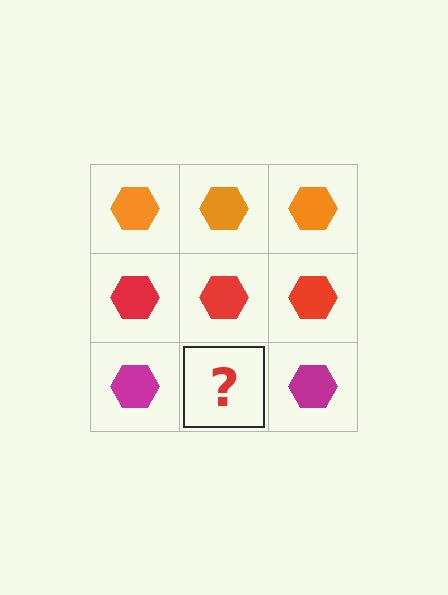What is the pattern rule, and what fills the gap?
The rule is that each row has a consistent color. The gap should be filled with a magenta hexagon.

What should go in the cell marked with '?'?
The missing cell should contain a magenta hexagon.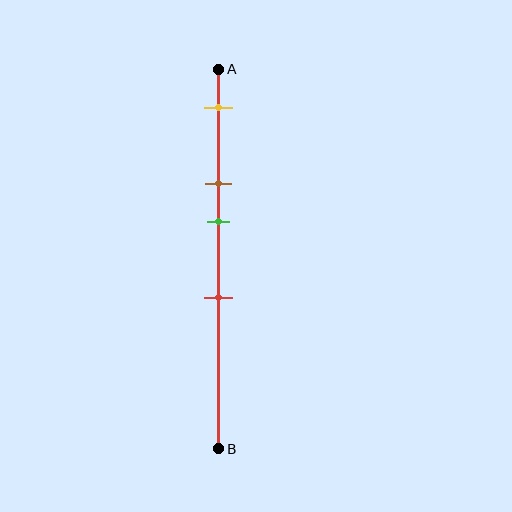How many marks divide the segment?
There are 4 marks dividing the segment.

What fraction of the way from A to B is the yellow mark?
The yellow mark is approximately 10% (0.1) of the way from A to B.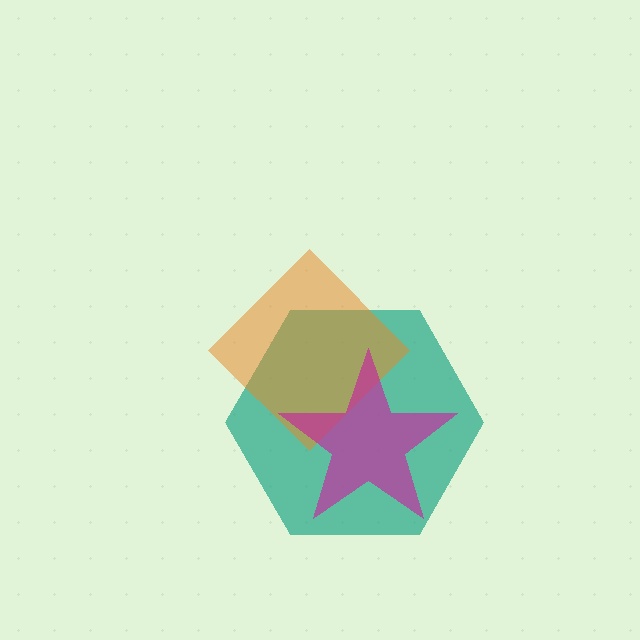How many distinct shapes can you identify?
There are 3 distinct shapes: a teal hexagon, an orange diamond, a magenta star.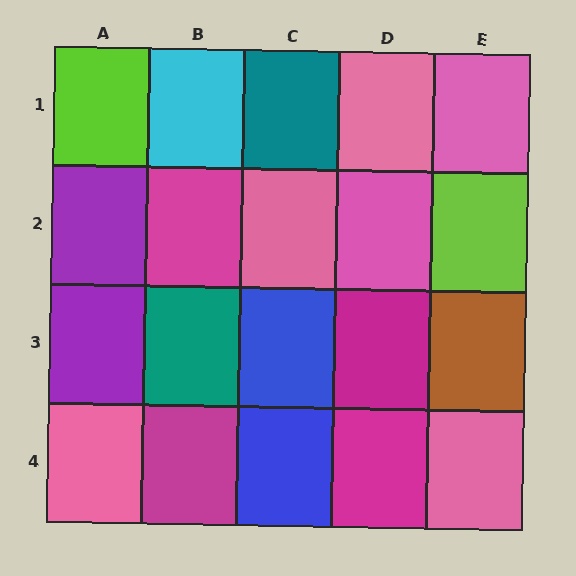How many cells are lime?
2 cells are lime.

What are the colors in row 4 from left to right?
Pink, magenta, blue, magenta, pink.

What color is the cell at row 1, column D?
Pink.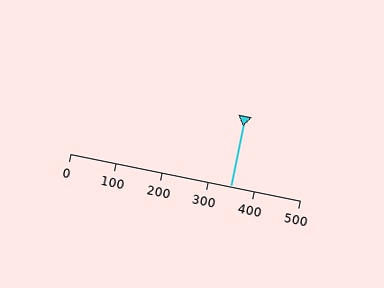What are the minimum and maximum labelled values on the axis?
The axis runs from 0 to 500.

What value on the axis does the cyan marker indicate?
The marker indicates approximately 350.